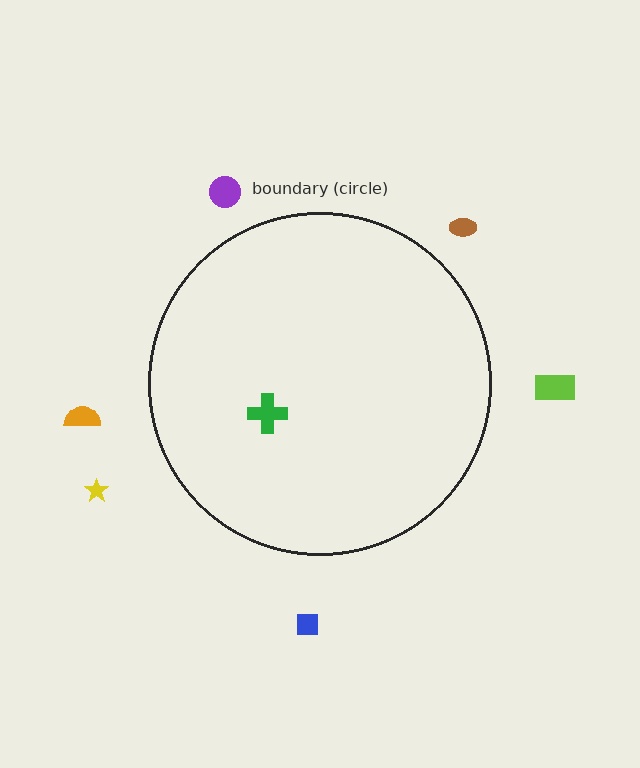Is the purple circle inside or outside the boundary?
Outside.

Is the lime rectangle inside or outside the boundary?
Outside.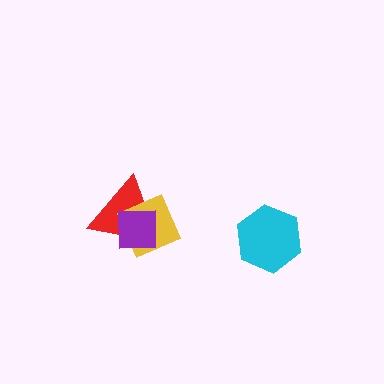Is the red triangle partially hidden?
Yes, it is partially covered by another shape.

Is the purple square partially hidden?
No, no other shape covers it.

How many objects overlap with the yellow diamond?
2 objects overlap with the yellow diamond.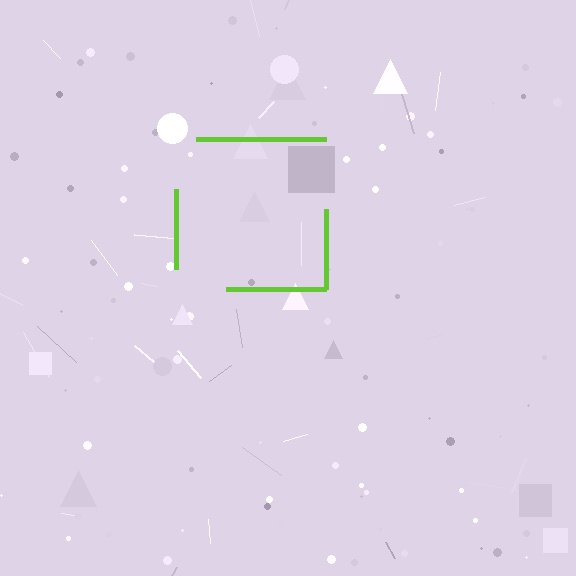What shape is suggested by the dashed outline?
The dashed outline suggests a square.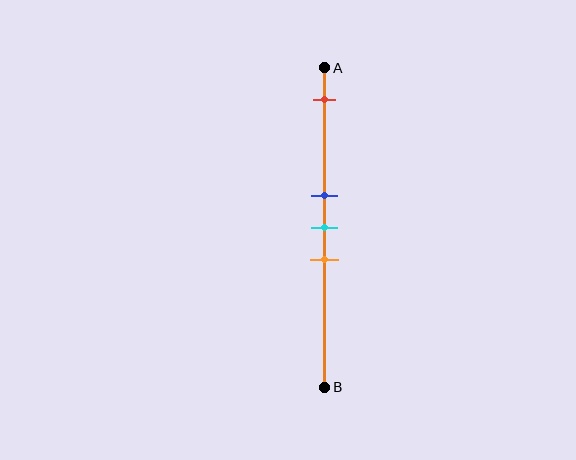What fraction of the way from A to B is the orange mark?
The orange mark is approximately 60% (0.6) of the way from A to B.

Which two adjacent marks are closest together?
The blue and cyan marks are the closest adjacent pair.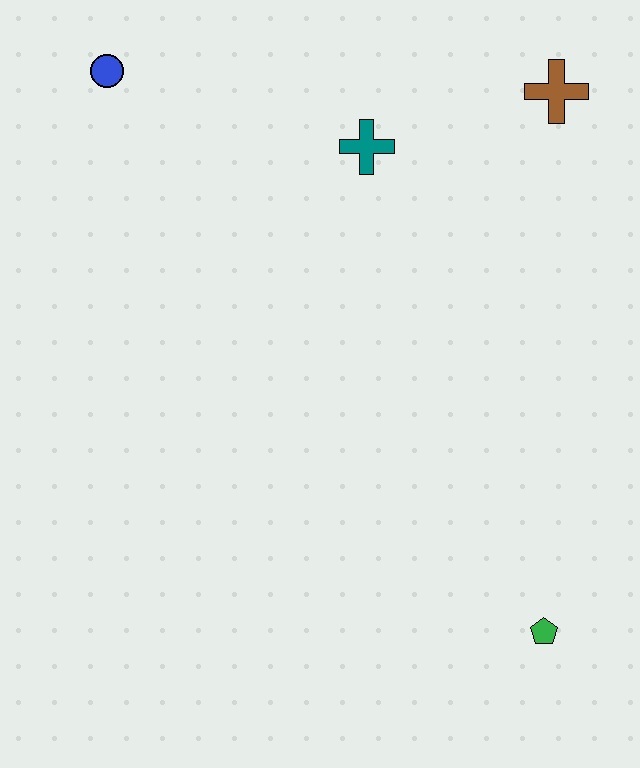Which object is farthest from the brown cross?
The green pentagon is farthest from the brown cross.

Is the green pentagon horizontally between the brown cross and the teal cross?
Yes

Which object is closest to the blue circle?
The teal cross is closest to the blue circle.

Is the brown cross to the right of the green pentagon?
Yes